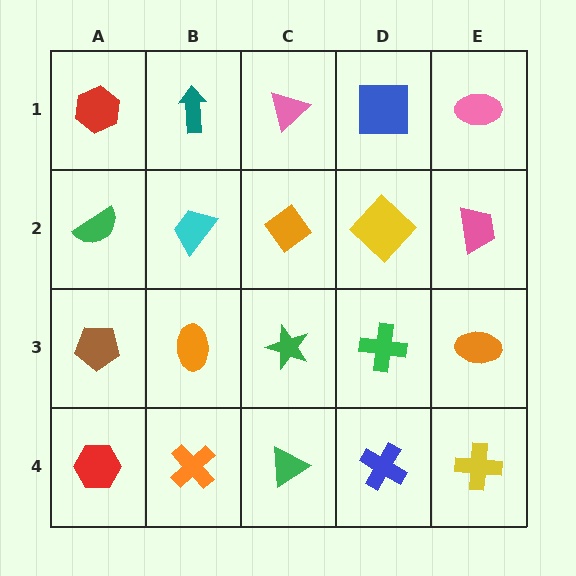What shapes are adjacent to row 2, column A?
A red hexagon (row 1, column A), a brown pentagon (row 3, column A), a cyan trapezoid (row 2, column B).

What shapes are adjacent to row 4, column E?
An orange ellipse (row 3, column E), a blue cross (row 4, column D).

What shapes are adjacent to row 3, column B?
A cyan trapezoid (row 2, column B), an orange cross (row 4, column B), a brown pentagon (row 3, column A), a green star (row 3, column C).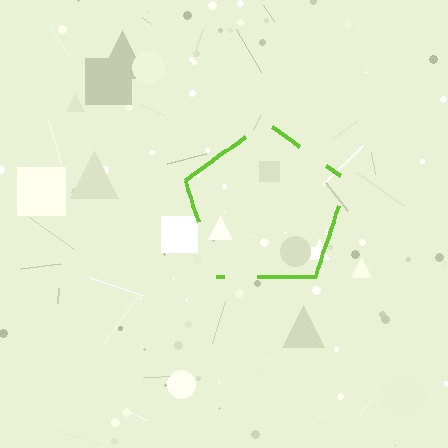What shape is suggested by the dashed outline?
The dashed outline suggests a pentagon.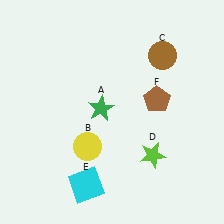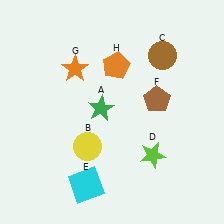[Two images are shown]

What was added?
An orange star (G), an orange pentagon (H) were added in Image 2.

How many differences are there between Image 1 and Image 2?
There are 2 differences between the two images.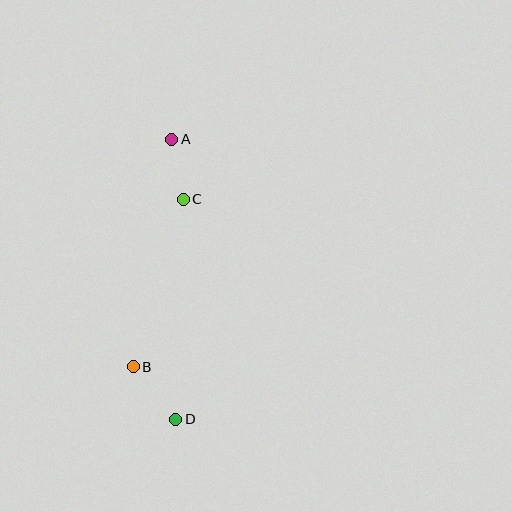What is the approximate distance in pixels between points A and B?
The distance between A and B is approximately 231 pixels.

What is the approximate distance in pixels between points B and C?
The distance between B and C is approximately 175 pixels.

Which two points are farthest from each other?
Points A and D are farthest from each other.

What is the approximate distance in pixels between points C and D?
The distance between C and D is approximately 220 pixels.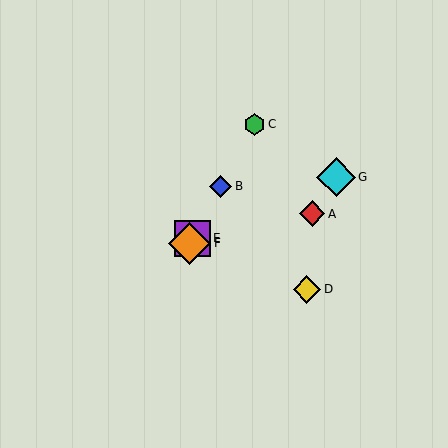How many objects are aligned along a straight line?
4 objects (B, C, E, F) are aligned along a straight line.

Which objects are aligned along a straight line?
Objects B, C, E, F are aligned along a straight line.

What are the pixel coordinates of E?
Object E is at (192, 238).